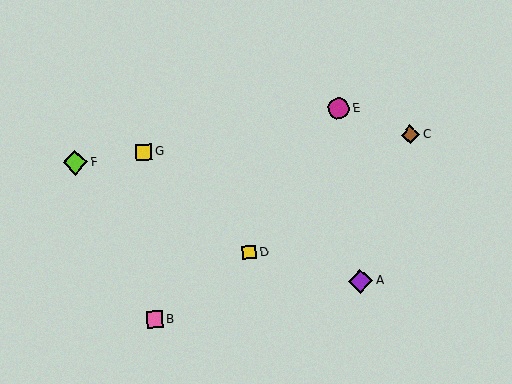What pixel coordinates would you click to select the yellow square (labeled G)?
Click at (144, 152) to select the yellow square G.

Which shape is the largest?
The lime diamond (labeled F) is the largest.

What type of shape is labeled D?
Shape D is a yellow square.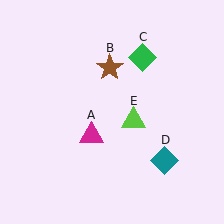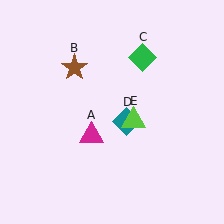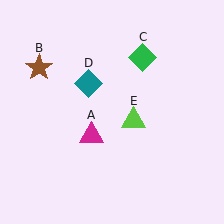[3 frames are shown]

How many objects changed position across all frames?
2 objects changed position: brown star (object B), teal diamond (object D).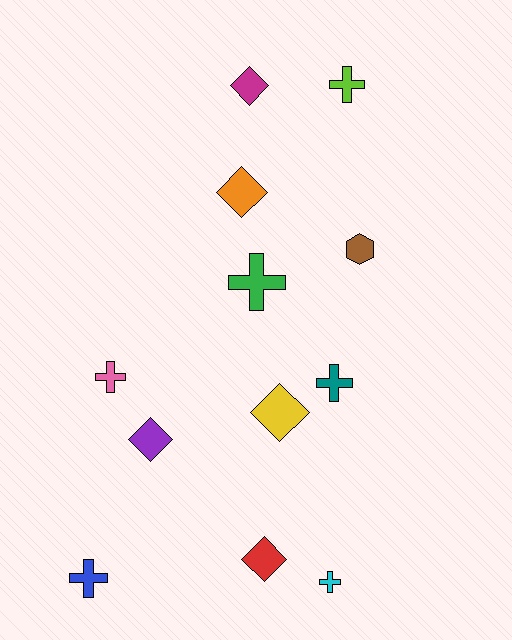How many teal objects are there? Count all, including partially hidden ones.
There is 1 teal object.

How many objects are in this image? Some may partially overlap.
There are 12 objects.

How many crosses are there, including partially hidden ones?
There are 6 crosses.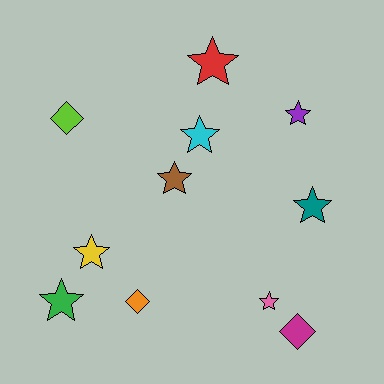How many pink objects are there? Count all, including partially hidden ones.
There is 1 pink object.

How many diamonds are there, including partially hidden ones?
There are 3 diamonds.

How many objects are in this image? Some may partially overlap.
There are 11 objects.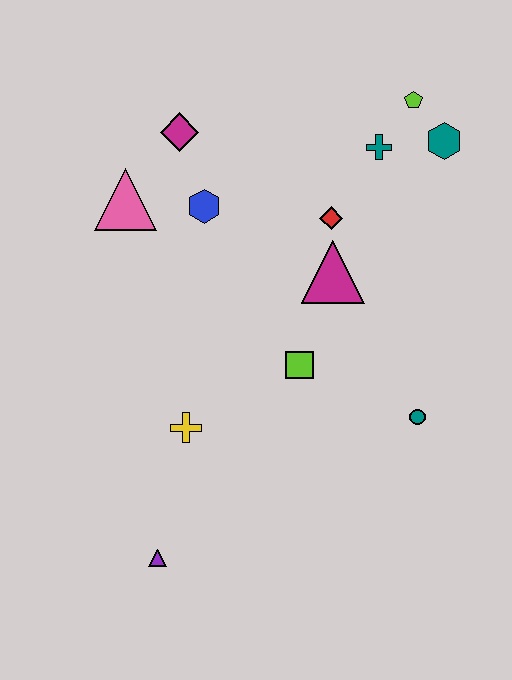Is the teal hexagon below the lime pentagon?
Yes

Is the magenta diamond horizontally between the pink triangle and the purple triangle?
No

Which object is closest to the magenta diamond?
The blue hexagon is closest to the magenta diamond.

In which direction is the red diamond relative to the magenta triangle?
The red diamond is above the magenta triangle.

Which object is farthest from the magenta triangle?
The purple triangle is farthest from the magenta triangle.